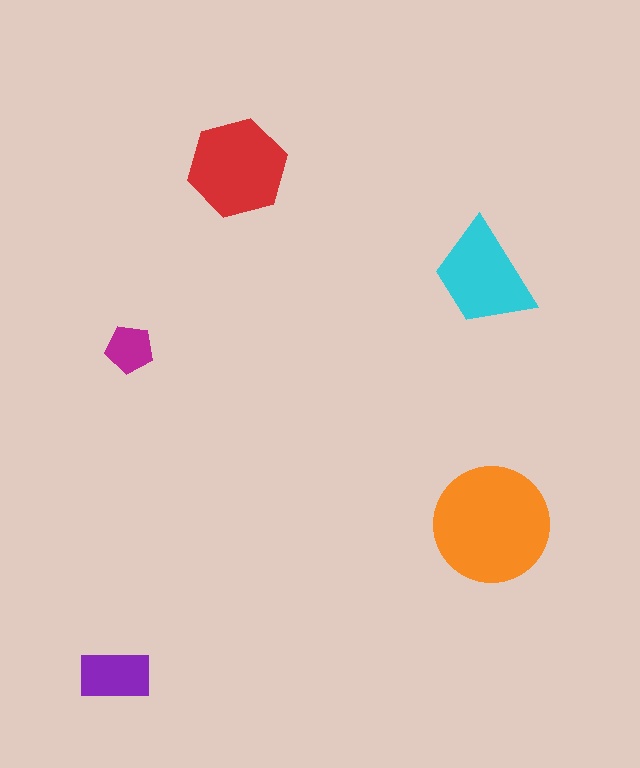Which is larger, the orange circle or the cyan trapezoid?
The orange circle.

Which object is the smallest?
The magenta pentagon.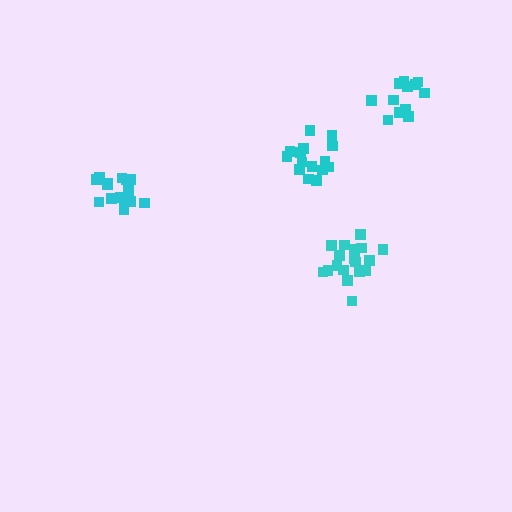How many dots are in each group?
Group 1: 18 dots, Group 2: 15 dots, Group 3: 18 dots, Group 4: 12 dots (63 total).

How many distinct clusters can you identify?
There are 4 distinct clusters.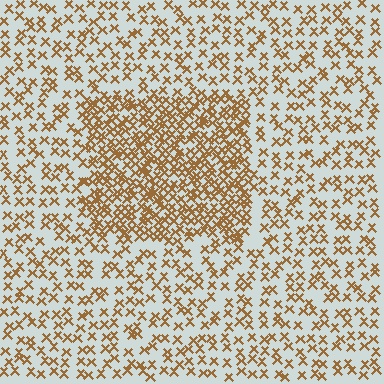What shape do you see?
I see a rectangle.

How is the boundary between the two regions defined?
The boundary is defined by a change in element density (approximately 2.3x ratio). All elements are the same color, size, and shape.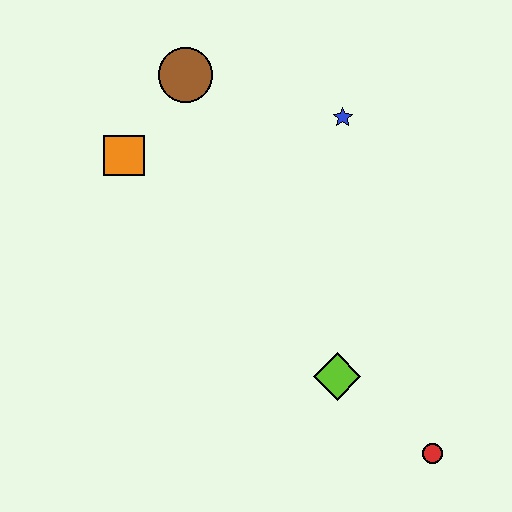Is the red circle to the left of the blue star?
No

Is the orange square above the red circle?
Yes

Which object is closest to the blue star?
The brown circle is closest to the blue star.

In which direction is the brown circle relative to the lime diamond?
The brown circle is above the lime diamond.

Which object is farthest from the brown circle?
The red circle is farthest from the brown circle.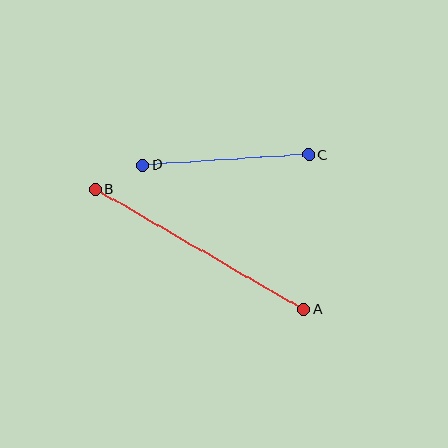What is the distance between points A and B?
The distance is approximately 241 pixels.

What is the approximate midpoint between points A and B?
The midpoint is at approximately (200, 249) pixels.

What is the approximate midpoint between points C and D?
The midpoint is at approximately (226, 160) pixels.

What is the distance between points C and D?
The distance is approximately 166 pixels.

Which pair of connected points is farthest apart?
Points A and B are farthest apart.